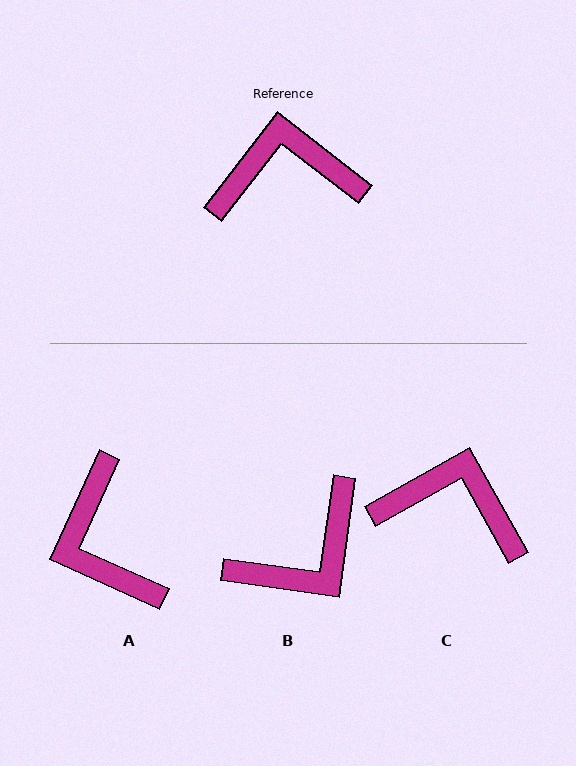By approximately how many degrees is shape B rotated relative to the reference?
Approximately 150 degrees clockwise.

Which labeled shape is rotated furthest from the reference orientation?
B, about 150 degrees away.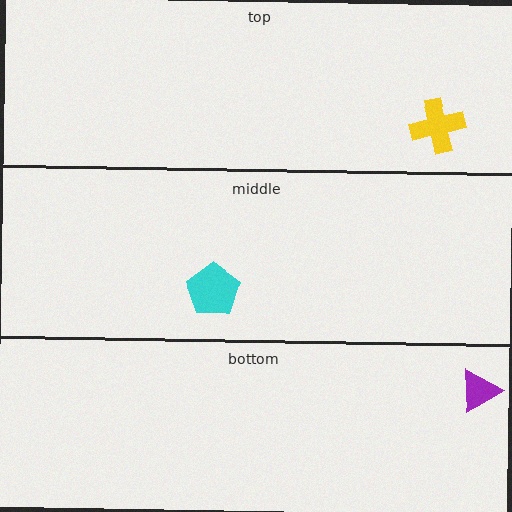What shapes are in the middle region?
The cyan pentagon.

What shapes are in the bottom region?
The purple triangle.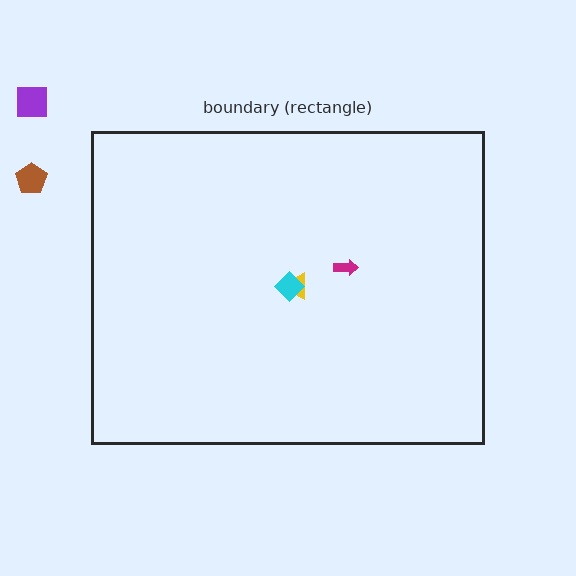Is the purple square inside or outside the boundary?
Outside.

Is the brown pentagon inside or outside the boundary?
Outside.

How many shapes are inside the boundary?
3 inside, 2 outside.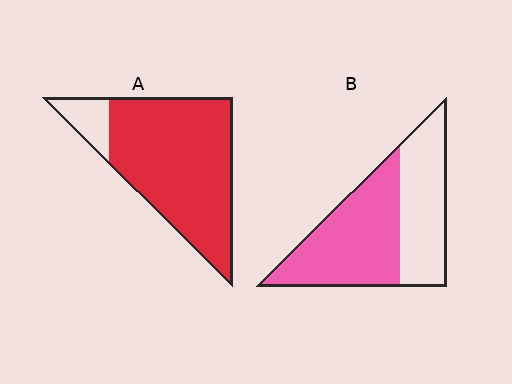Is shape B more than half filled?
Yes.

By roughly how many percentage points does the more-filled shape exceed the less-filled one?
By roughly 30 percentage points (A over B).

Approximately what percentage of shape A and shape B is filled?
A is approximately 90% and B is approximately 55%.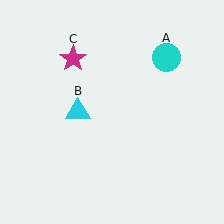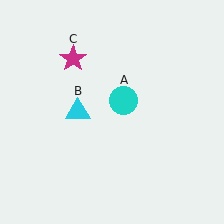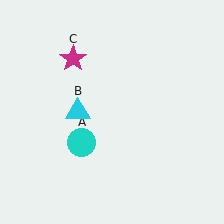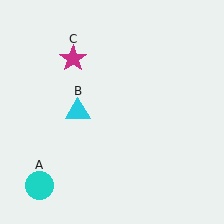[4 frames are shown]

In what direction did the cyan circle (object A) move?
The cyan circle (object A) moved down and to the left.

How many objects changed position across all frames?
1 object changed position: cyan circle (object A).